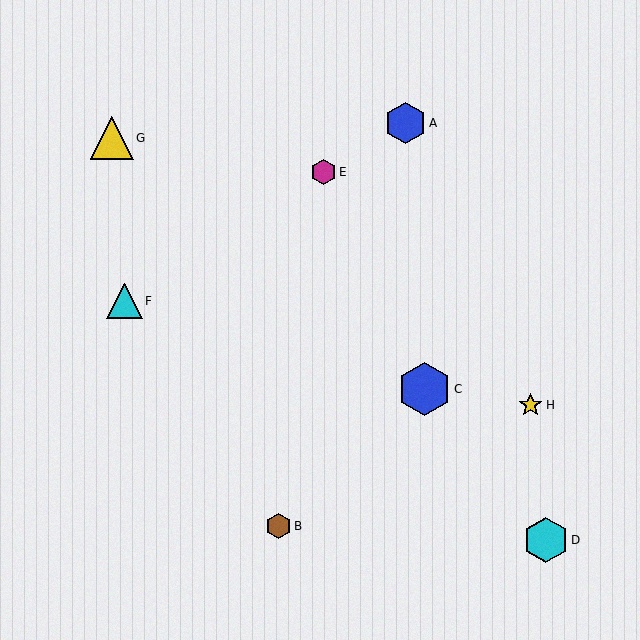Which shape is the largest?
The blue hexagon (labeled C) is the largest.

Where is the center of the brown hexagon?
The center of the brown hexagon is at (279, 526).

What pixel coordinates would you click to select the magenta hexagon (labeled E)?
Click at (323, 172) to select the magenta hexagon E.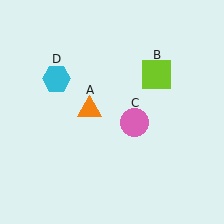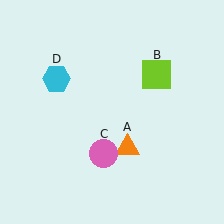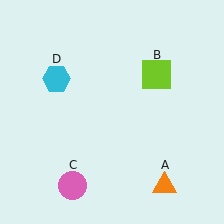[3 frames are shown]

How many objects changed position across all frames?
2 objects changed position: orange triangle (object A), pink circle (object C).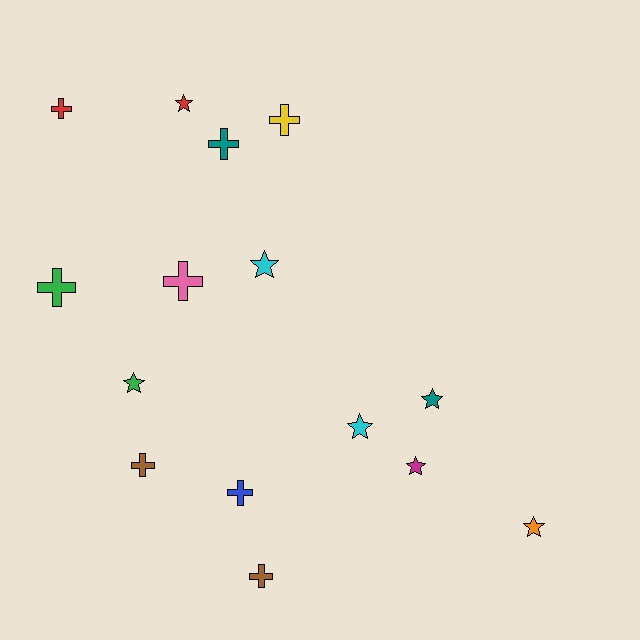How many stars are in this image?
There are 7 stars.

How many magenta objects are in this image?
There is 1 magenta object.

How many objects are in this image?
There are 15 objects.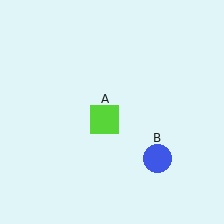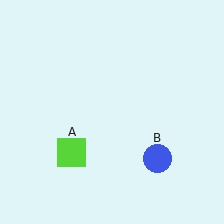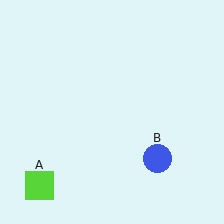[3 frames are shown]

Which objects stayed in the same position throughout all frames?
Blue circle (object B) remained stationary.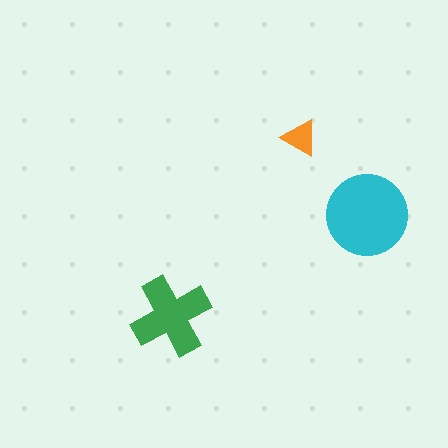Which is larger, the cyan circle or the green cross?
The cyan circle.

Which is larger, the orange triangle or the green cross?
The green cross.